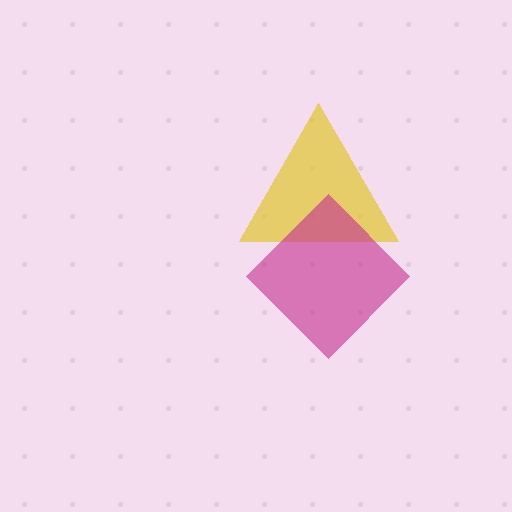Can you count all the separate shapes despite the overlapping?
Yes, there are 2 separate shapes.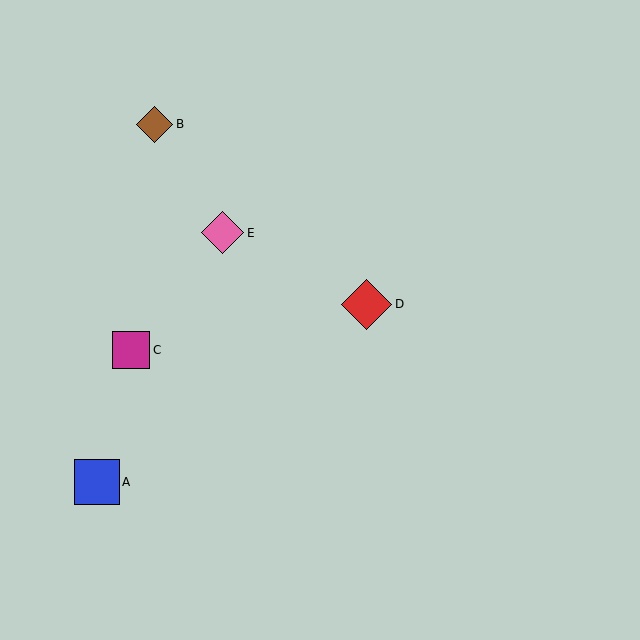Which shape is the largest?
The red diamond (labeled D) is the largest.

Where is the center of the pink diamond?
The center of the pink diamond is at (223, 233).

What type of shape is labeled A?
Shape A is a blue square.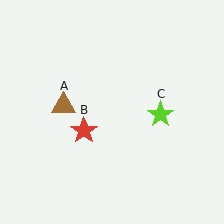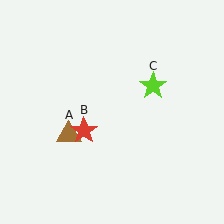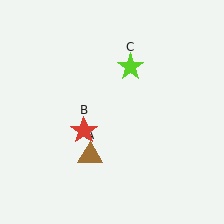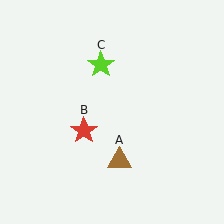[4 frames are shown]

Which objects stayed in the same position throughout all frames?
Red star (object B) remained stationary.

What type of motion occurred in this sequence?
The brown triangle (object A), lime star (object C) rotated counterclockwise around the center of the scene.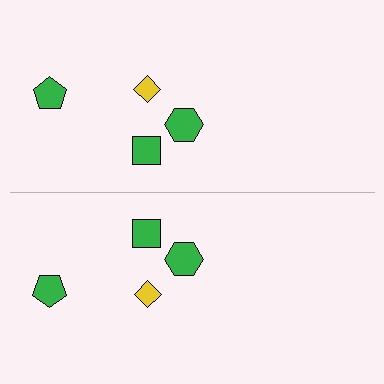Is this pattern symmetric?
Yes, this pattern has bilateral (reflection) symmetry.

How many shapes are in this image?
There are 8 shapes in this image.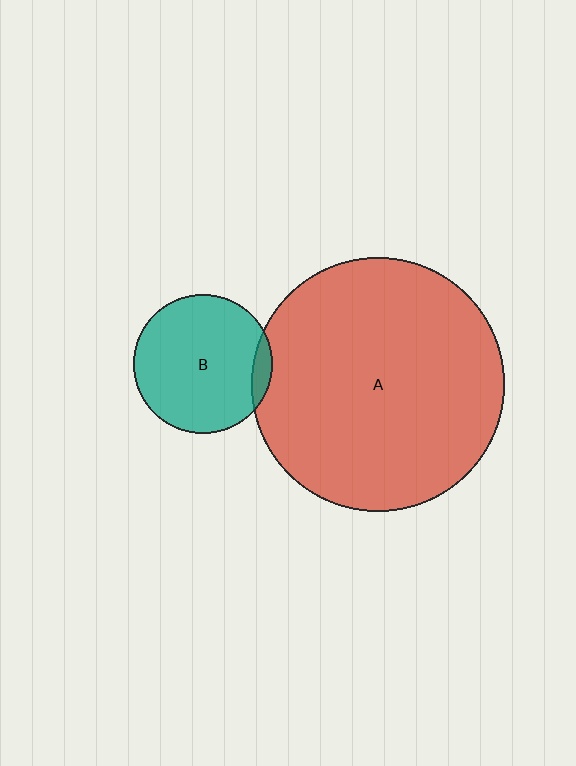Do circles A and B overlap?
Yes.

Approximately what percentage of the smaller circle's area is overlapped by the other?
Approximately 5%.